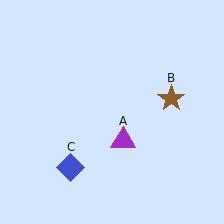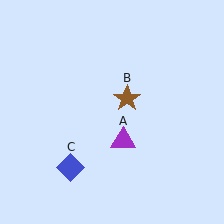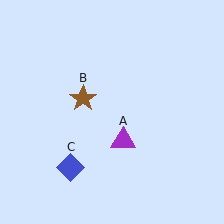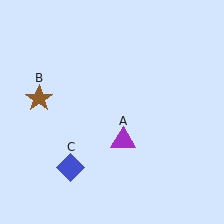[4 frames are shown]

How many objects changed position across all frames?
1 object changed position: brown star (object B).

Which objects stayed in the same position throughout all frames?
Purple triangle (object A) and blue diamond (object C) remained stationary.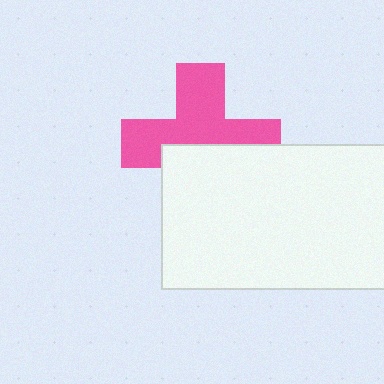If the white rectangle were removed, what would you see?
You would see the complete pink cross.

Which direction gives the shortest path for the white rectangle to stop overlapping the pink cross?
Moving down gives the shortest separation.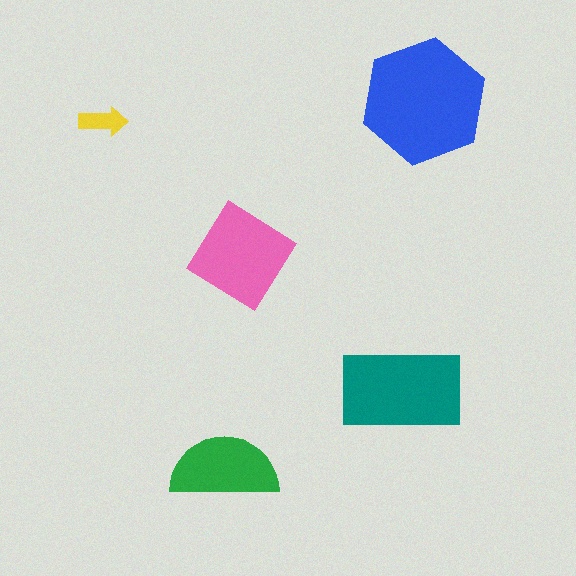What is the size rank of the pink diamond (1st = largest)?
3rd.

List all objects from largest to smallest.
The blue hexagon, the teal rectangle, the pink diamond, the green semicircle, the yellow arrow.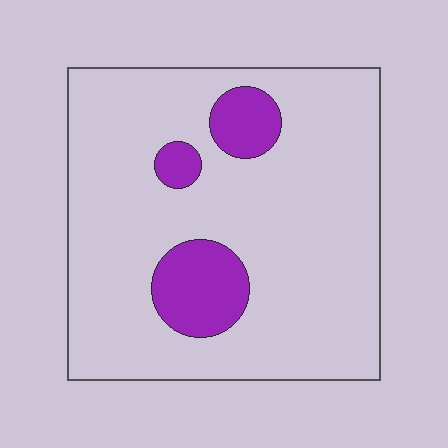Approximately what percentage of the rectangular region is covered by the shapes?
Approximately 15%.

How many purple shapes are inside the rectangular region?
3.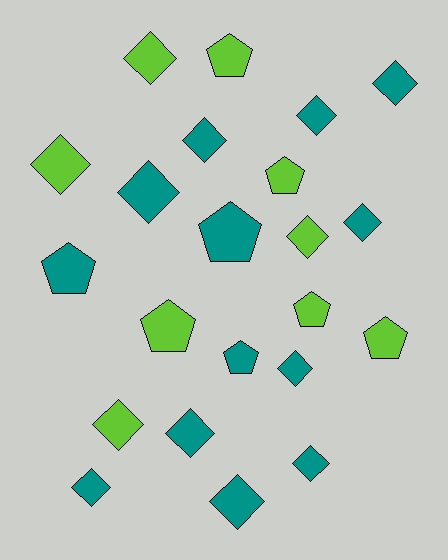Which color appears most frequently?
Teal, with 13 objects.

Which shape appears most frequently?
Diamond, with 14 objects.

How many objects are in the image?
There are 22 objects.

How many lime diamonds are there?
There are 4 lime diamonds.